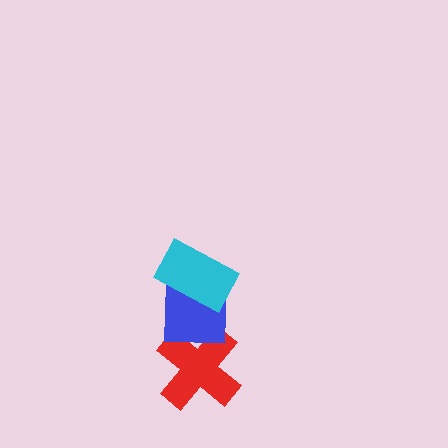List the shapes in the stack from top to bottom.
From top to bottom: the cyan rectangle, the blue square, the red cross.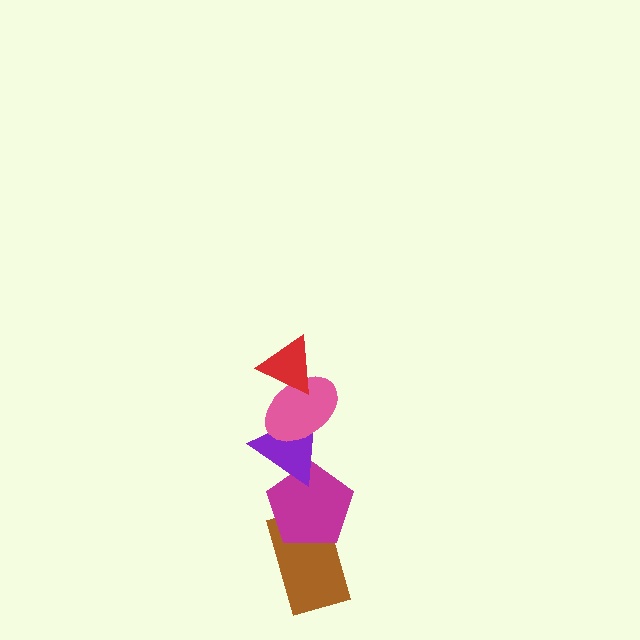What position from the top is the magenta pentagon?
The magenta pentagon is 4th from the top.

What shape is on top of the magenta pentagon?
The purple triangle is on top of the magenta pentagon.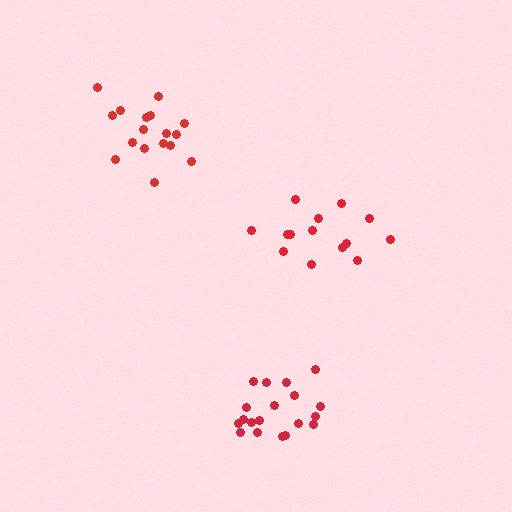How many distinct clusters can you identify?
There are 3 distinct clusters.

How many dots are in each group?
Group 1: 14 dots, Group 2: 17 dots, Group 3: 19 dots (50 total).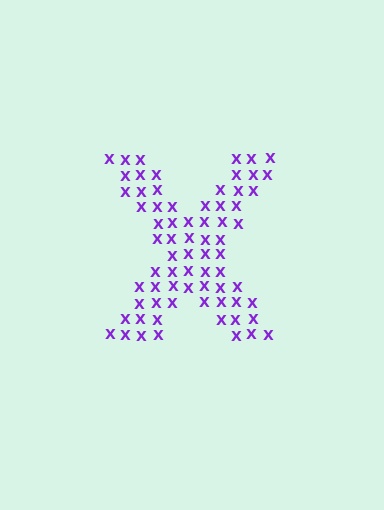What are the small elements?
The small elements are letter X's.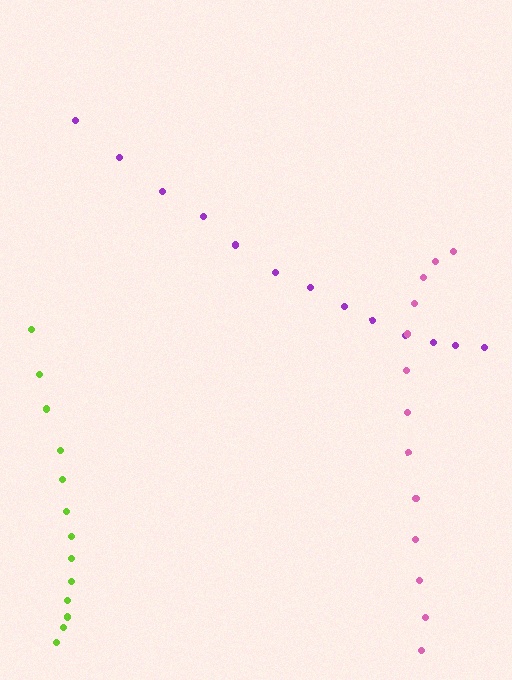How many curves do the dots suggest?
There are 3 distinct paths.